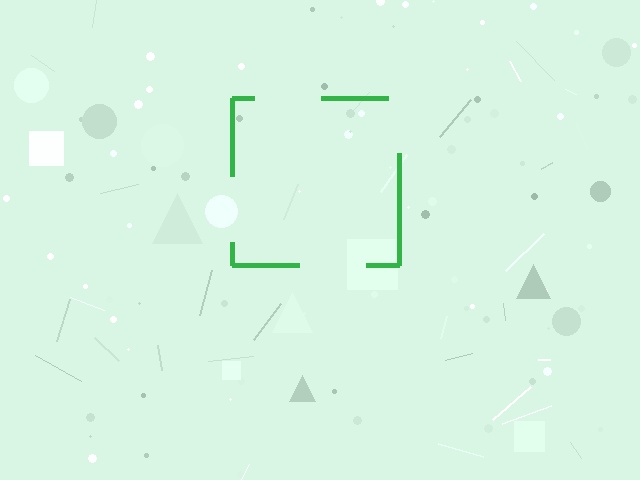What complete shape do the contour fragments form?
The contour fragments form a square.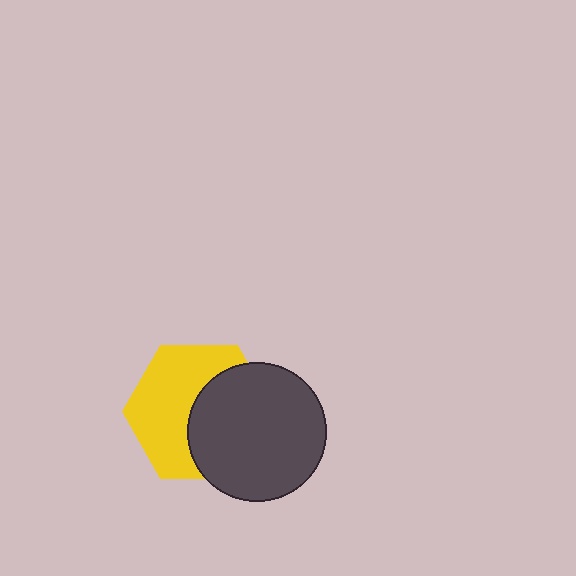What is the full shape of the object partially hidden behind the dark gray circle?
The partially hidden object is a yellow hexagon.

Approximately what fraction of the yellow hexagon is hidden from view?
Roughly 46% of the yellow hexagon is hidden behind the dark gray circle.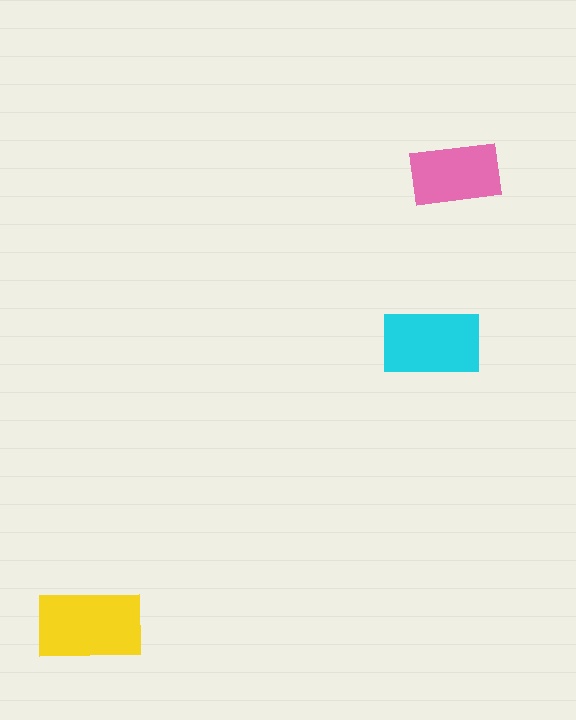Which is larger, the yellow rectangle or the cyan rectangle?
The yellow one.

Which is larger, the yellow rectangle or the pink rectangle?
The yellow one.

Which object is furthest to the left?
The yellow rectangle is leftmost.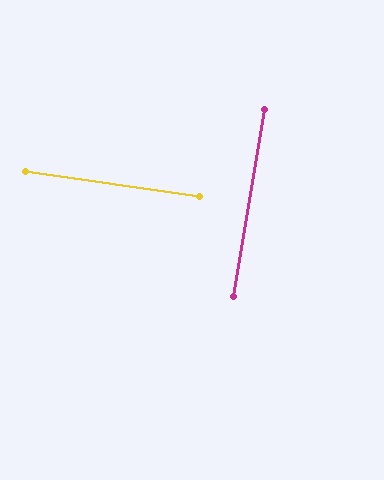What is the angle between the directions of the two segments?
Approximately 89 degrees.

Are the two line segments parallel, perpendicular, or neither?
Perpendicular — they meet at approximately 89°.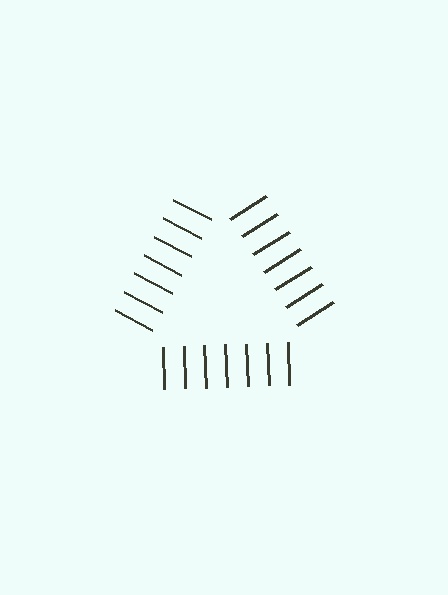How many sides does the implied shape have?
3 sides — the line-ends trace a triangle.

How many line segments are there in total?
21 — 7 along each of the 3 edges.